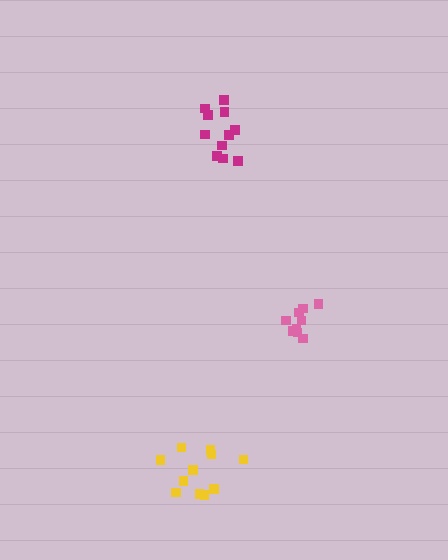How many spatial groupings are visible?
There are 3 spatial groupings.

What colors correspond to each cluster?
The clusters are colored: pink, yellow, magenta.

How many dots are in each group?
Group 1: 9 dots, Group 2: 11 dots, Group 3: 11 dots (31 total).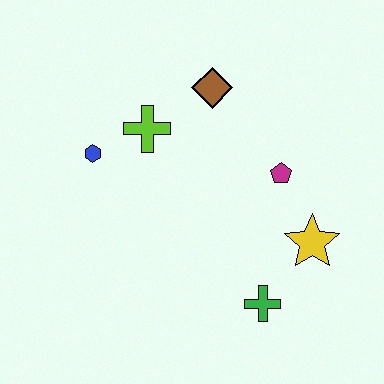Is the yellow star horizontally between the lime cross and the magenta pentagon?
No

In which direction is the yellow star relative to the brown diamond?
The yellow star is below the brown diamond.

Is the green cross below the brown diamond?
Yes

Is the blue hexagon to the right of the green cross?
No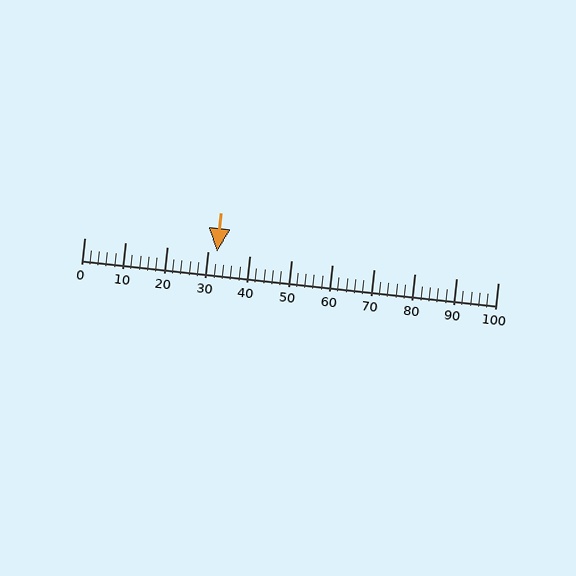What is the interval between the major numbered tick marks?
The major tick marks are spaced 10 units apart.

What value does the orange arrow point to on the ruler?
The orange arrow points to approximately 32.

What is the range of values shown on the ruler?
The ruler shows values from 0 to 100.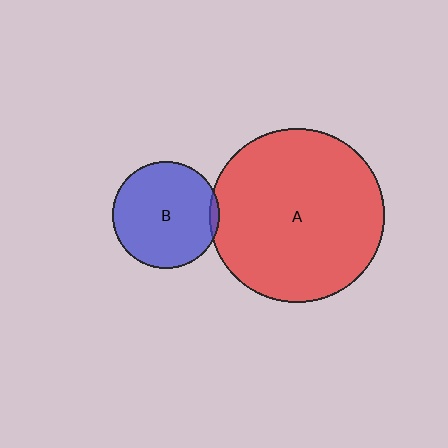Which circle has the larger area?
Circle A (red).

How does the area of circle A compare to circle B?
Approximately 2.6 times.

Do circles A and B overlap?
Yes.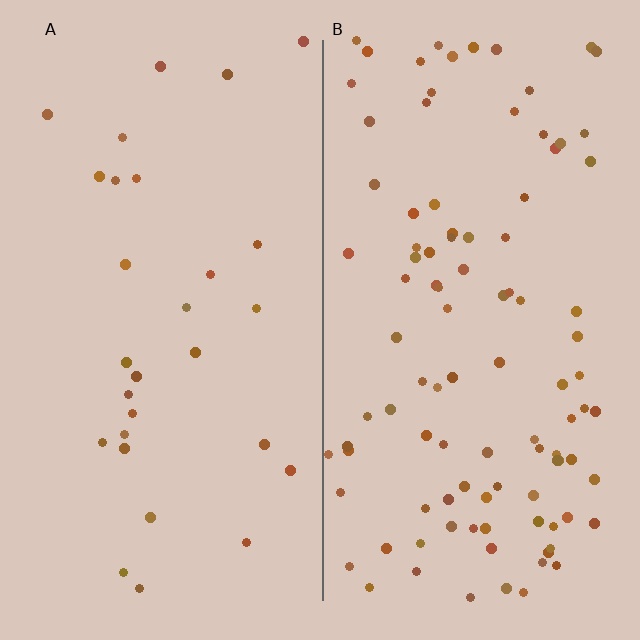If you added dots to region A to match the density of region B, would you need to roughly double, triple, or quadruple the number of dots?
Approximately quadruple.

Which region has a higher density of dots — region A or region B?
B (the right).